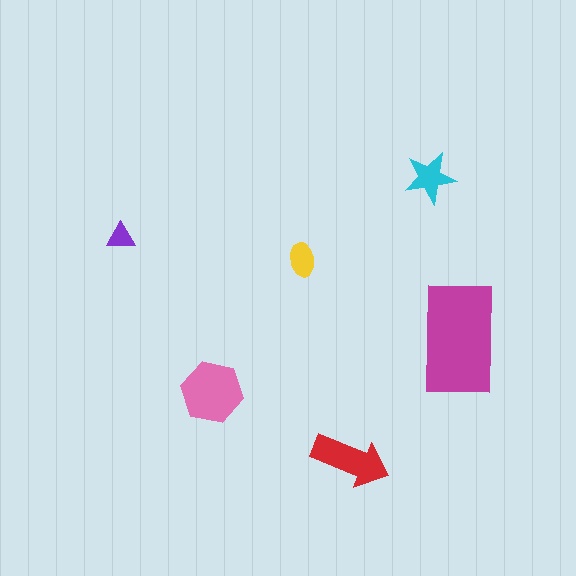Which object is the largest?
The magenta rectangle.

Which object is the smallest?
The purple triangle.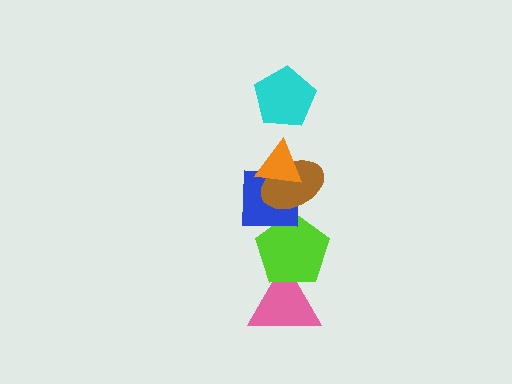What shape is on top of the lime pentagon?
The blue square is on top of the lime pentagon.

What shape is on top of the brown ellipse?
The orange triangle is on top of the brown ellipse.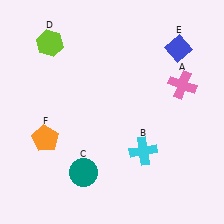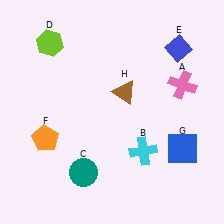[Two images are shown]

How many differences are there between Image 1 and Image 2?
There are 2 differences between the two images.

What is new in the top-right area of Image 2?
A brown triangle (H) was added in the top-right area of Image 2.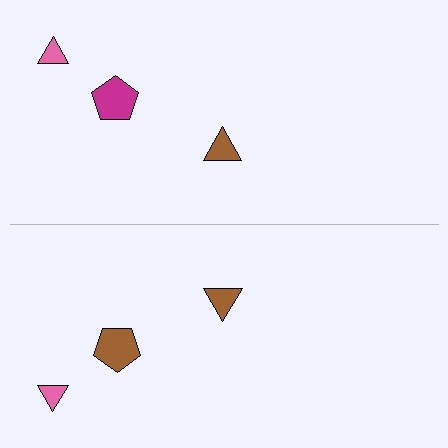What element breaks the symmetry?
The brown pentagon on the bottom side breaks the symmetry — its mirror counterpart is magenta.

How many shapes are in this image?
There are 6 shapes in this image.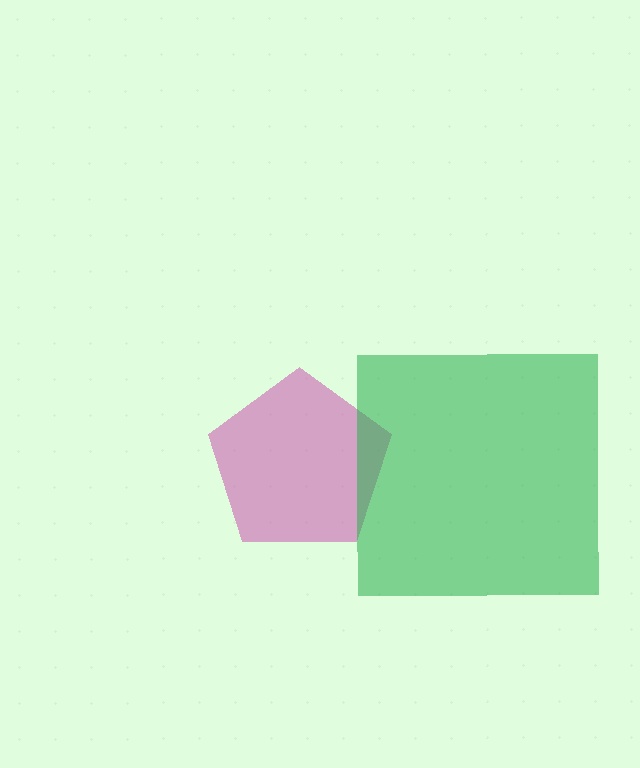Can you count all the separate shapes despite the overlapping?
Yes, there are 2 separate shapes.